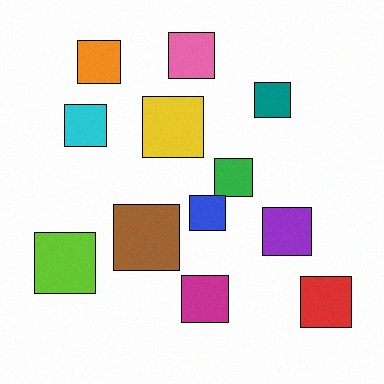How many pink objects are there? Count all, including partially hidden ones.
There is 1 pink object.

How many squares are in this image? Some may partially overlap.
There are 12 squares.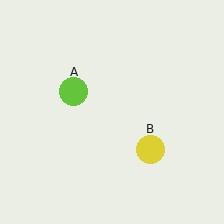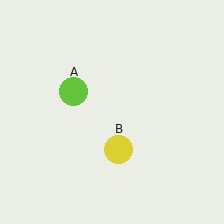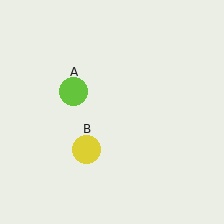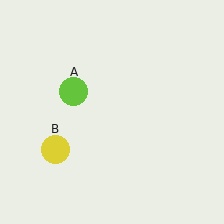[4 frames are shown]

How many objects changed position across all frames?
1 object changed position: yellow circle (object B).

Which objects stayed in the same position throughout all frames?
Lime circle (object A) remained stationary.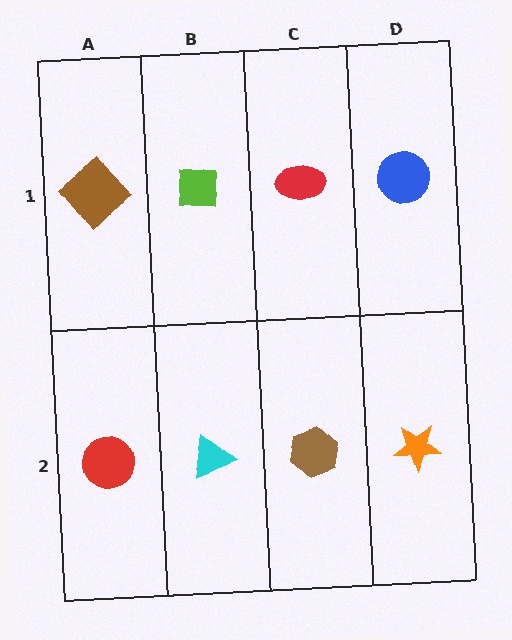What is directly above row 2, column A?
A brown diamond.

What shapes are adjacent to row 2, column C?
A red ellipse (row 1, column C), a cyan triangle (row 2, column B), an orange star (row 2, column D).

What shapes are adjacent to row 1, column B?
A cyan triangle (row 2, column B), a brown diamond (row 1, column A), a red ellipse (row 1, column C).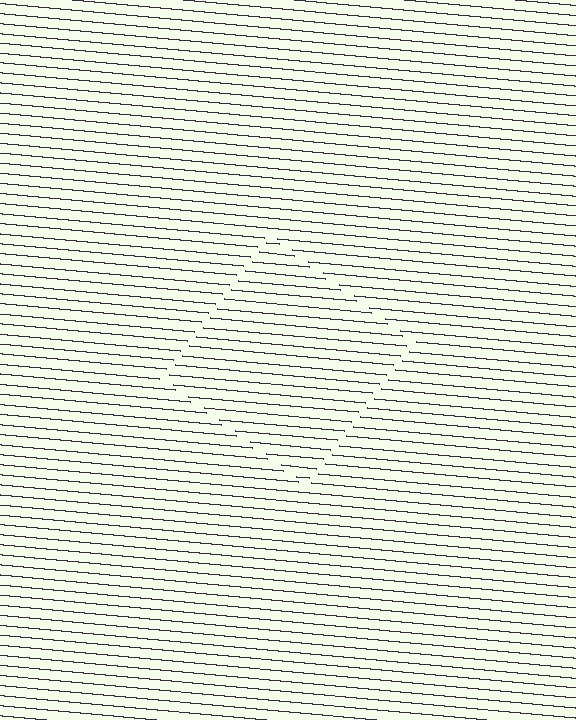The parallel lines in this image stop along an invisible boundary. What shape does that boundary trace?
An illusory square. The interior of the shape contains the same grating, shifted by half a period — the contour is defined by the phase discontinuity where line-ends from the inner and outer gratings abut.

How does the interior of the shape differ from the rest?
The interior of the shape contains the same grating, shifted by half a period — the contour is defined by the phase discontinuity where line-ends from the inner and outer gratings abut.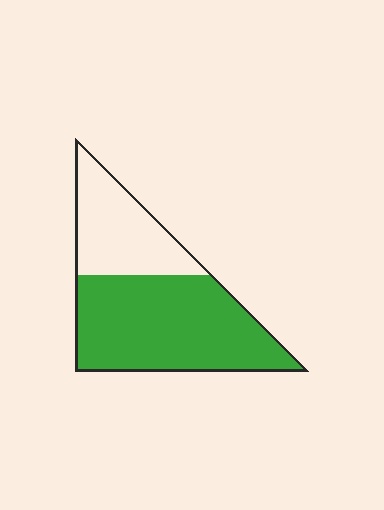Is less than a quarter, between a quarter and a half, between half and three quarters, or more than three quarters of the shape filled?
Between half and three quarters.